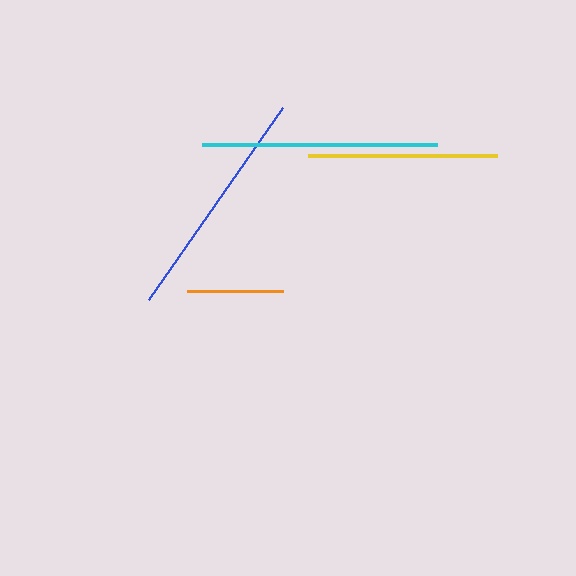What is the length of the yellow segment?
The yellow segment is approximately 190 pixels long.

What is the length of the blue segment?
The blue segment is approximately 235 pixels long.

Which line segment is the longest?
The cyan line is the longest at approximately 235 pixels.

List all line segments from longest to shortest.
From longest to shortest: cyan, blue, yellow, orange.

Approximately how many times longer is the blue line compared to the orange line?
The blue line is approximately 2.4 times the length of the orange line.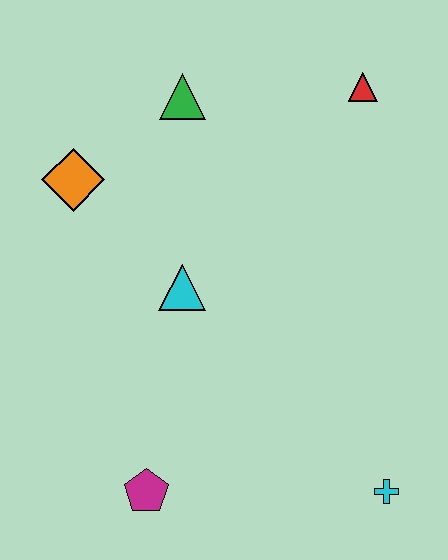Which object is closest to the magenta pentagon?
The cyan triangle is closest to the magenta pentagon.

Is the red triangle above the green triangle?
Yes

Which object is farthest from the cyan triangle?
The cyan cross is farthest from the cyan triangle.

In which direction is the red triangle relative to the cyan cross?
The red triangle is above the cyan cross.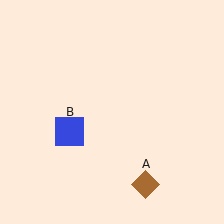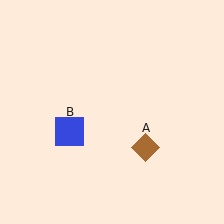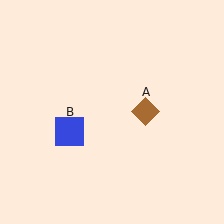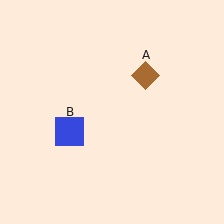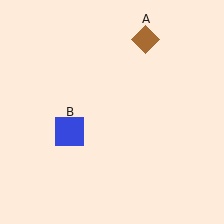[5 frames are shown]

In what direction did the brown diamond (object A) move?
The brown diamond (object A) moved up.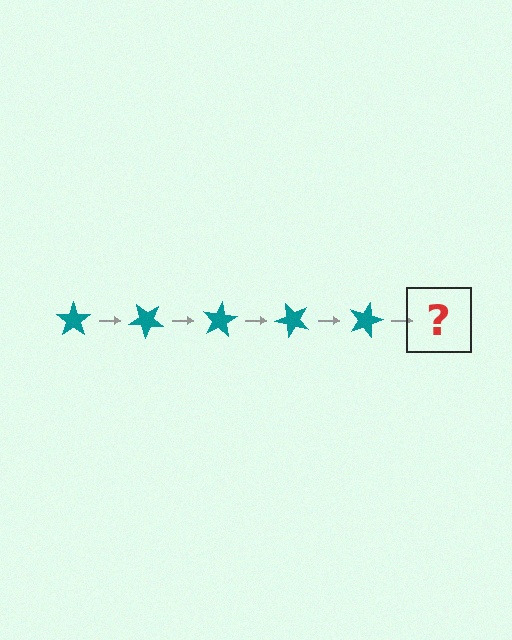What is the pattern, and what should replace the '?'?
The pattern is that the star rotates 40 degrees each step. The '?' should be a teal star rotated 200 degrees.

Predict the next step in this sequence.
The next step is a teal star rotated 200 degrees.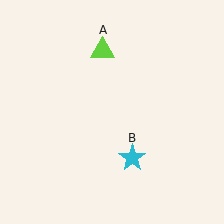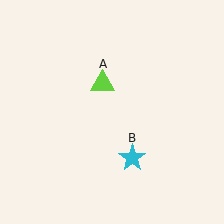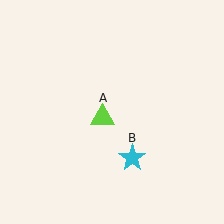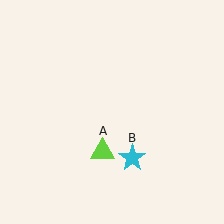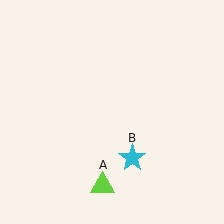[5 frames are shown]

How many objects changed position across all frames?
1 object changed position: lime triangle (object A).